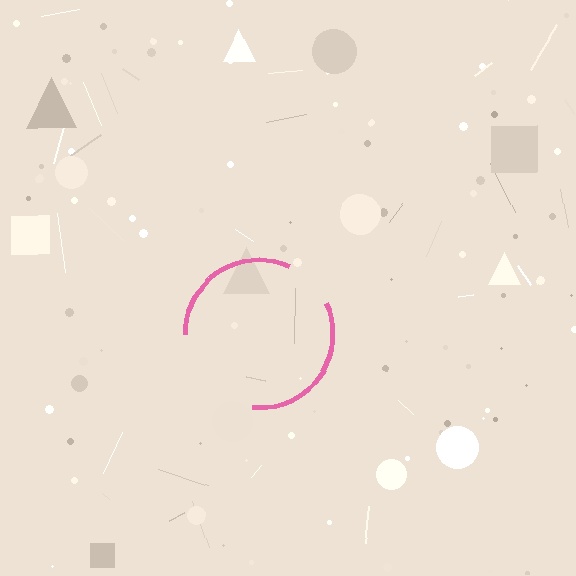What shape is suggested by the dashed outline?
The dashed outline suggests a circle.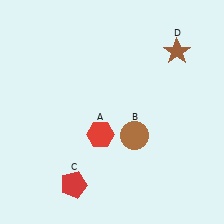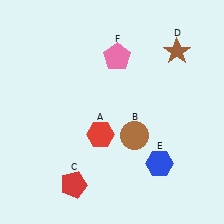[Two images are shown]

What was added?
A blue hexagon (E), a pink pentagon (F) were added in Image 2.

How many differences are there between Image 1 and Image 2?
There are 2 differences between the two images.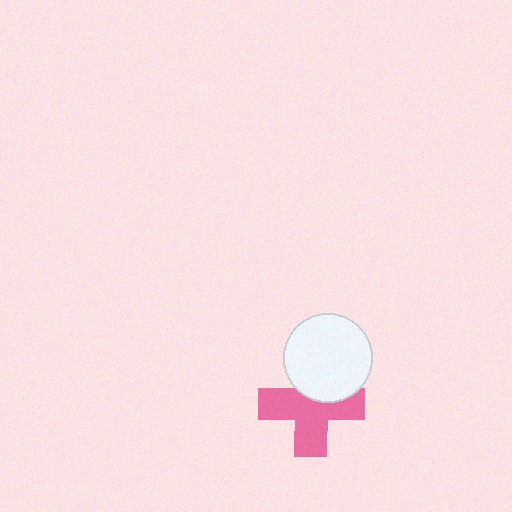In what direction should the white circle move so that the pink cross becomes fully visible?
The white circle should move up. That is the shortest direction to clear the overlap and leave the pink cross fully visible.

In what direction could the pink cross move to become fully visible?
The pink cross could move down. That would shift it out from behind the white circle entirely.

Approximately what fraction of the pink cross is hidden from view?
Roughly 33% of the pink cross is hidden behind the white circle.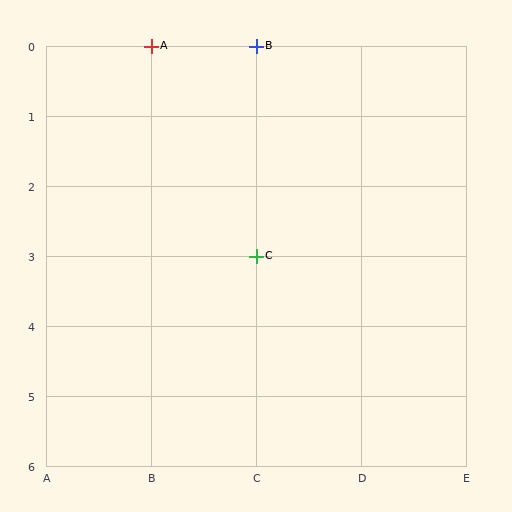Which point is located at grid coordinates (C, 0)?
Point B is at (C, 0).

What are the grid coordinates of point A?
Point A is at grid coordinates (B, 0).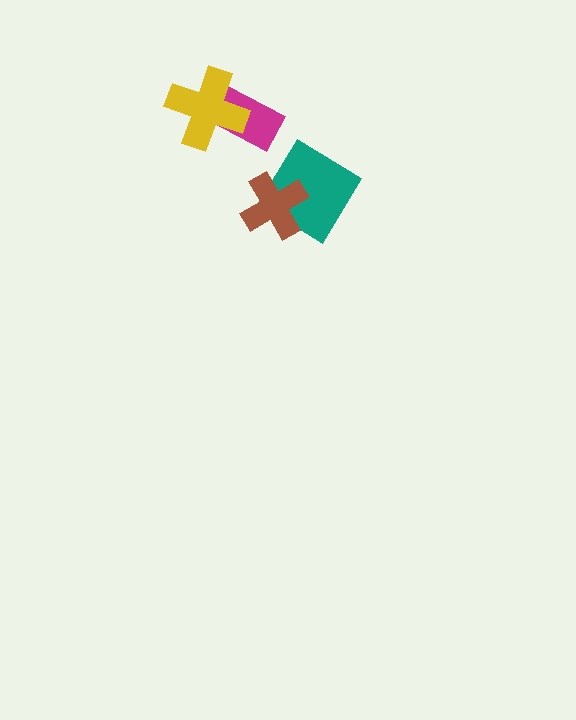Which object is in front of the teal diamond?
The brown cross is in front of the teal diamond.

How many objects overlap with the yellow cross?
1 object overlaps with the yellow cross.